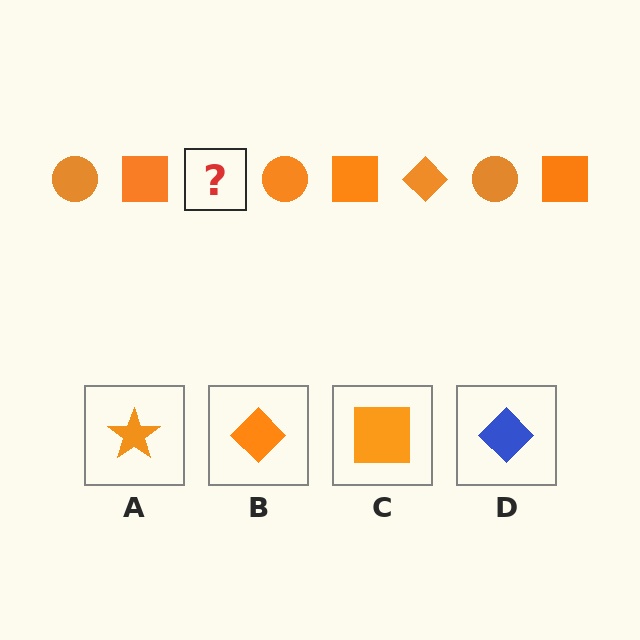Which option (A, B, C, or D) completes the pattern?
B.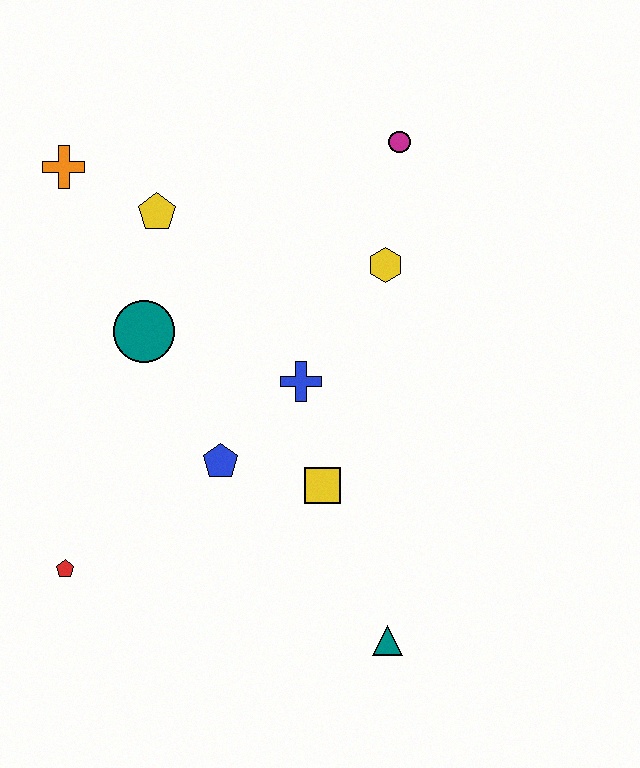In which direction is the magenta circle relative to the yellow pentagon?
The magenta circle is to the right of the yellow pentagon.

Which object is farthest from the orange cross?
The teal triangle is farthest from the orange cross.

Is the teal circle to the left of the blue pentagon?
Yes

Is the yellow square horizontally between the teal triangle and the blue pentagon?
Yes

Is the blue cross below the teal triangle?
No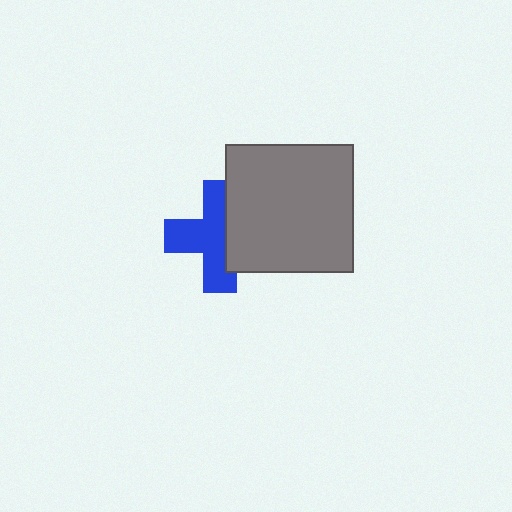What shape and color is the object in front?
The object in front is a gray square.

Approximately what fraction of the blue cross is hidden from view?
Roughly 37% of the blue cross is hidden behind the gray square.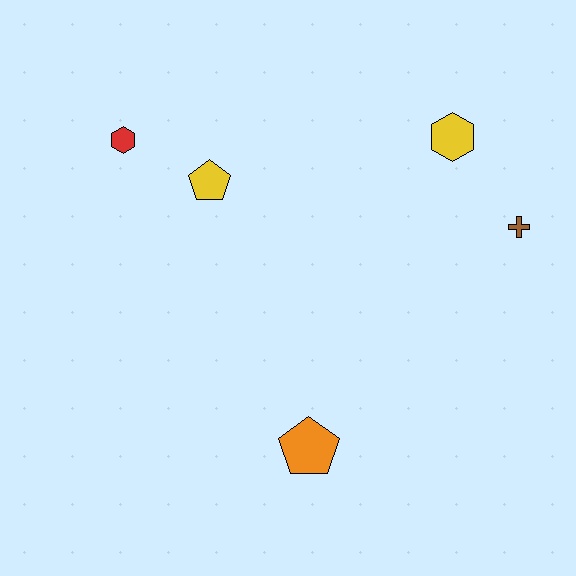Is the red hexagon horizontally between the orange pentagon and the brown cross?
No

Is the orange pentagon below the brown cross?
Yes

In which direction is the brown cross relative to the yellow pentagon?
The brown cross is to the right of the yellow pentagon.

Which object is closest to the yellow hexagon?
The brown cross is closest to the yellow hexagon.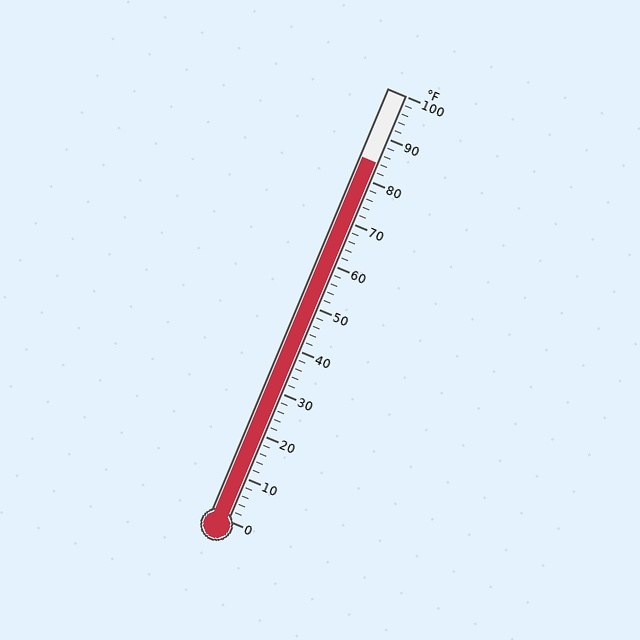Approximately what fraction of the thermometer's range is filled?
The thermometer is filled to approximately 85% of its range.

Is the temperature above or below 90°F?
The temperature is below 90°F.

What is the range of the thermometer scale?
The thermometer scale ranges from 0°F to 100°F.